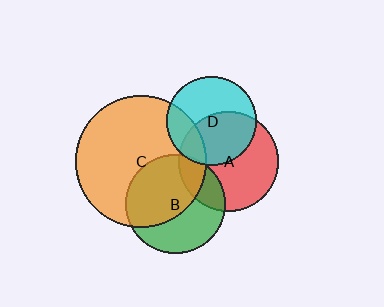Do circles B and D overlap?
Yes.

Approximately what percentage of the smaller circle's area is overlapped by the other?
Approximately 5%.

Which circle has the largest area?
Circle C (orange).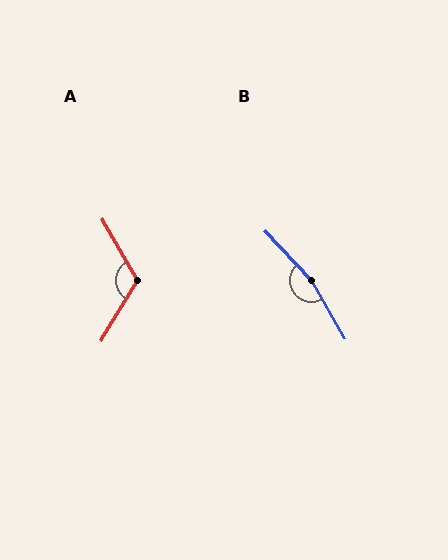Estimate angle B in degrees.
Approximately 166 degrees.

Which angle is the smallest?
A, at approximately 119 degrees.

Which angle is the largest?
B, at approximately 166 degrees.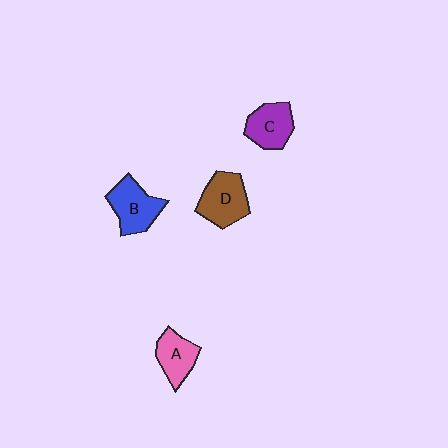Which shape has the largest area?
Shape D (brown).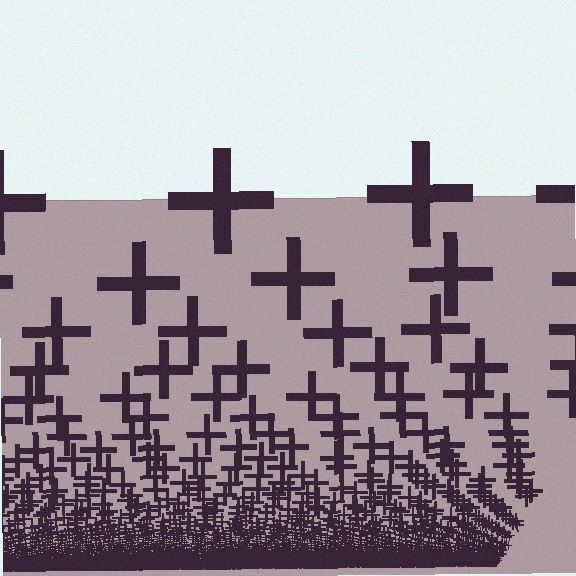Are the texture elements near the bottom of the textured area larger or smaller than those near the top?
Smaller. The gradient is inverted — elements near the bottom are smaller and denser.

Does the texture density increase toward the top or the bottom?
Density increases toward the bottom.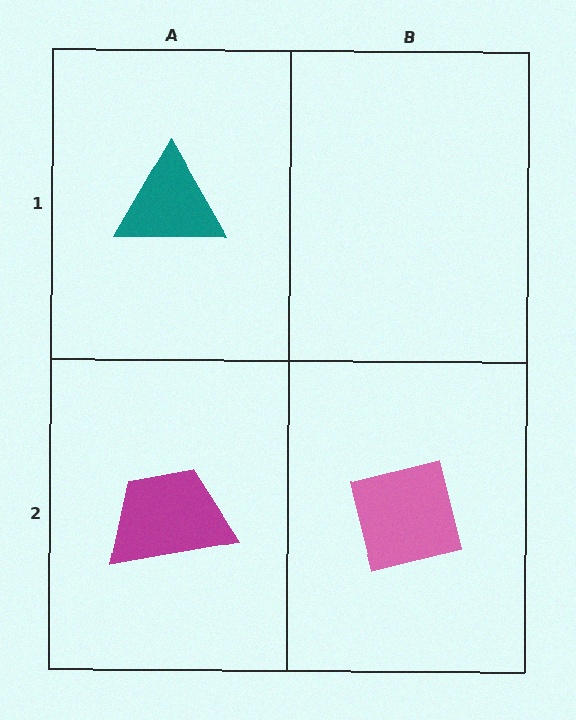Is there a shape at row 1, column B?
No, that cell is empty.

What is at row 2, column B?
A pink square.